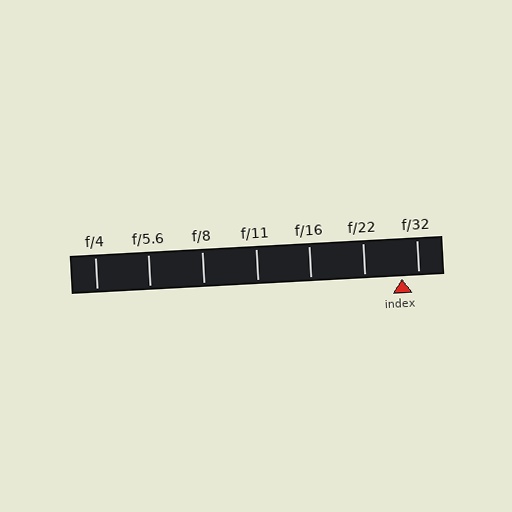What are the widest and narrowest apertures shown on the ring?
The widest aperture shown is f/4 and the narrowest is f/32.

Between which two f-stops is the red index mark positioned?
The index mark is between f/22 and f/32.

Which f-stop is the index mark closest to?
The index mark is closest to f/32.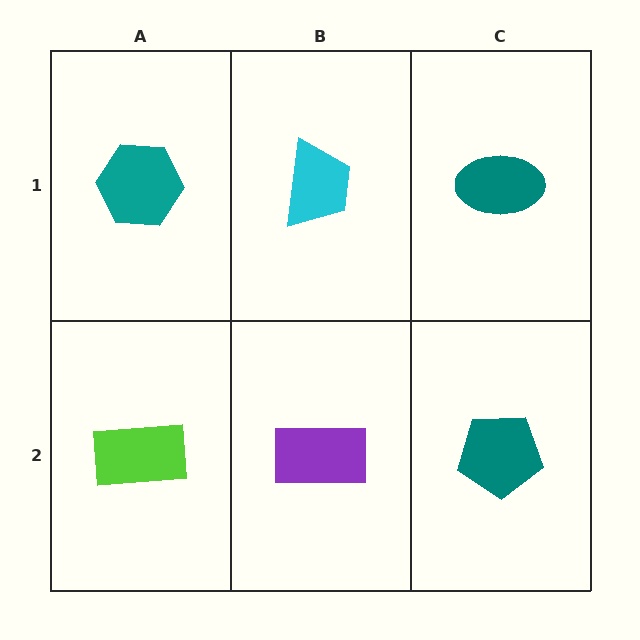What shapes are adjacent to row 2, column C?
A teal ellipse (row 1, column C), a purple rectangle (row 2, column B).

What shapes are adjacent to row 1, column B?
A purple rectangle (row 2, column B), a teal hexagon (row 1, column A), a teal ellipse (row 1, column C).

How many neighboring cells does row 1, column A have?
2.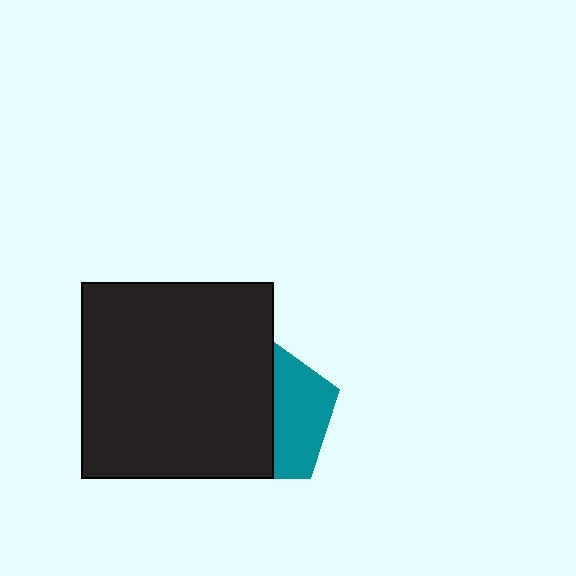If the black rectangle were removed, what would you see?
You would see the complete teal pentagon.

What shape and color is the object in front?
The object in front is a black rectangle.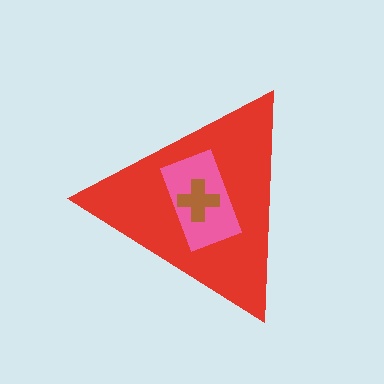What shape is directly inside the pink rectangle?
The brown cross.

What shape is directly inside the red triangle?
The pink rectangle.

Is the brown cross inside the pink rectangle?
Yes.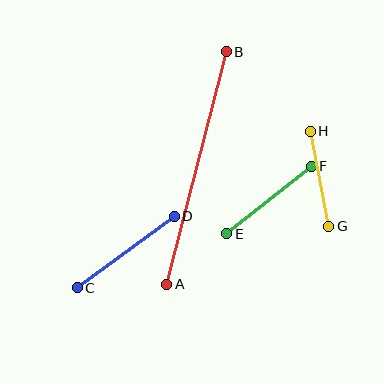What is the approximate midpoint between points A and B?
The midpoint is at approximately (197, 168) pixels.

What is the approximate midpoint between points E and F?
The midpoint is at approximately (269, 200) pixels.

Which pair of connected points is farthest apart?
Points A and B are farthest apart.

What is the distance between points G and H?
The distance is approximately 96 pixels.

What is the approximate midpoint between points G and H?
The midpoint is at approximately (319, 179) pixels.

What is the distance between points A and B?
The distance is approximately 240 pixels.